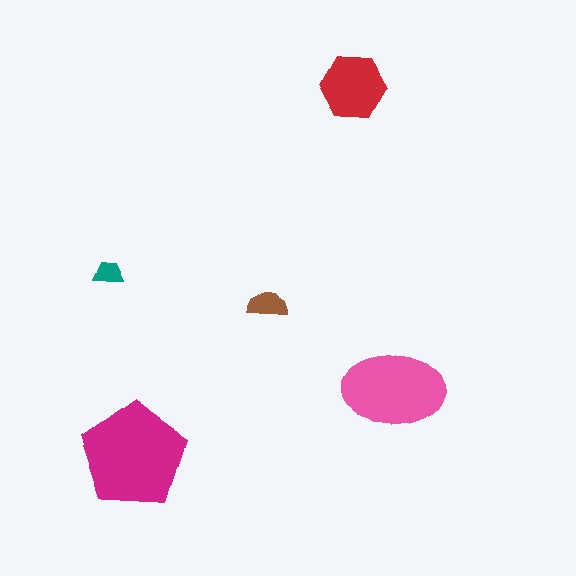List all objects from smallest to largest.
The teal trapezoid, the brown semicircle, the red hexagon, the pink ellipse, the magenta pentagon.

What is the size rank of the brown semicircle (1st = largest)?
4th.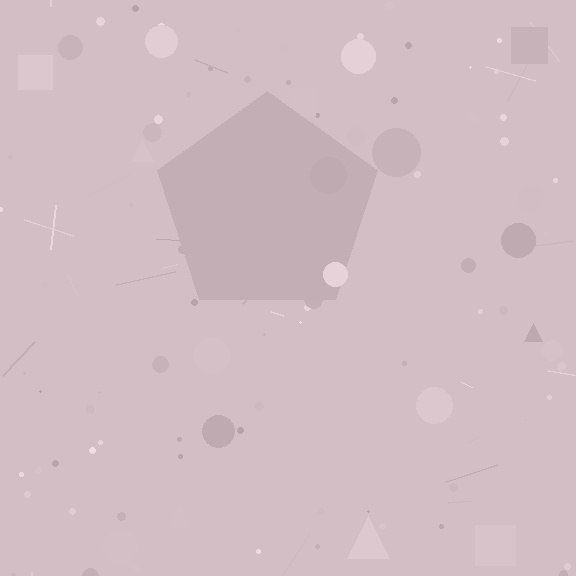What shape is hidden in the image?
A pentagon is hidden in the image.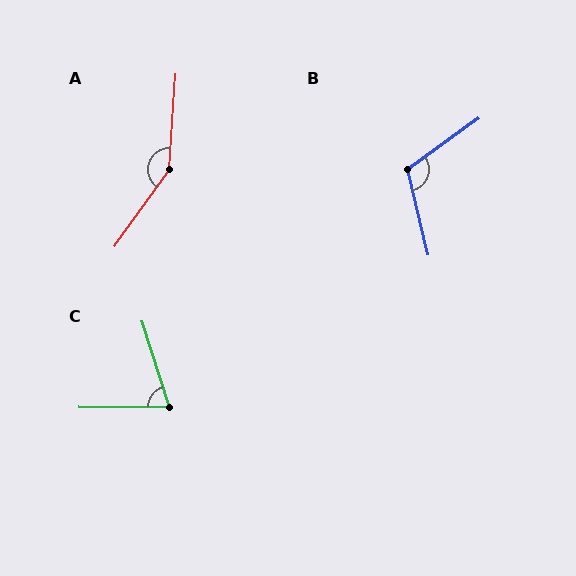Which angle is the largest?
A, at approximately 149 degrees.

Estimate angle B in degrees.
Approximately 113 degrees.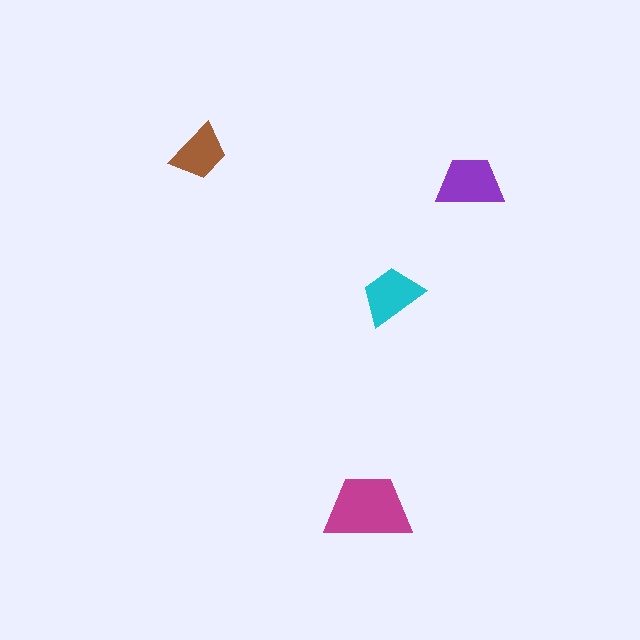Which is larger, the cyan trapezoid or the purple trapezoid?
The purple one.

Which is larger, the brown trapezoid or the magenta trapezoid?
The magenta one.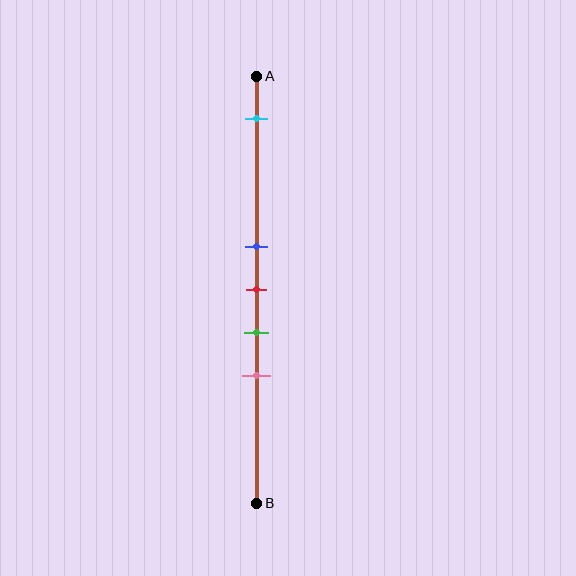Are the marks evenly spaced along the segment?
No, the marks are not evenly spaced.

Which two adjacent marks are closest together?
The blue and red marks are the closest adjacent pair.